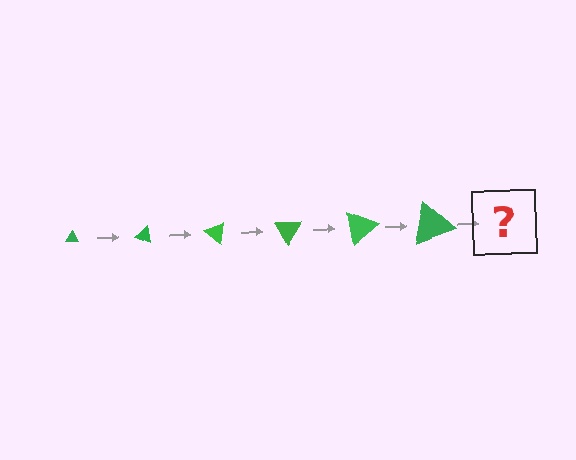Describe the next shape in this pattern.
It should be a triangle, larger than the previous one and rotated 120 degrees from the start.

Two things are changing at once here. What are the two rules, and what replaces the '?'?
The two rules are that the triangle grows larger each step and it rotates 20 degrees each step. The '?' should be a triangle, larger than the previous one and rotated 120 degrees from the start.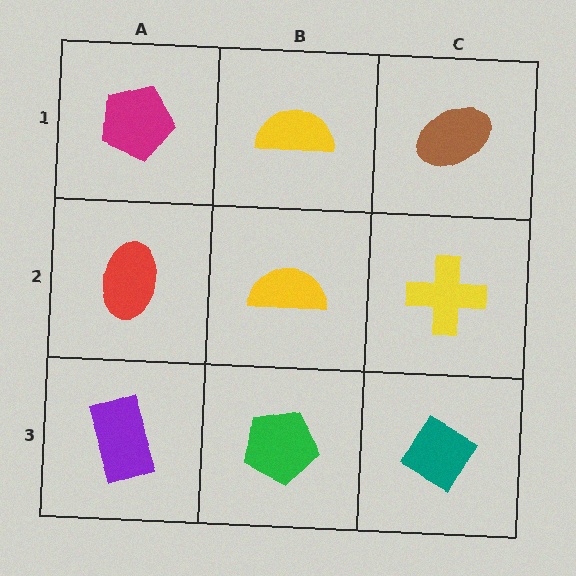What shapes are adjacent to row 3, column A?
A red ellipse (row 2, column A), a green pentagon (row 3, column B).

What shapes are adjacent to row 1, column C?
A yellow cross (row 2, column C), a yellow semicircle (row 1, column B).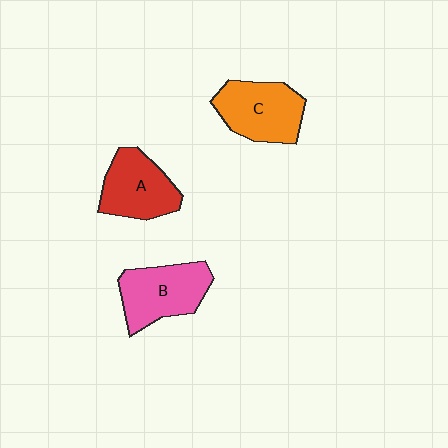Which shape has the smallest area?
Shape A (red).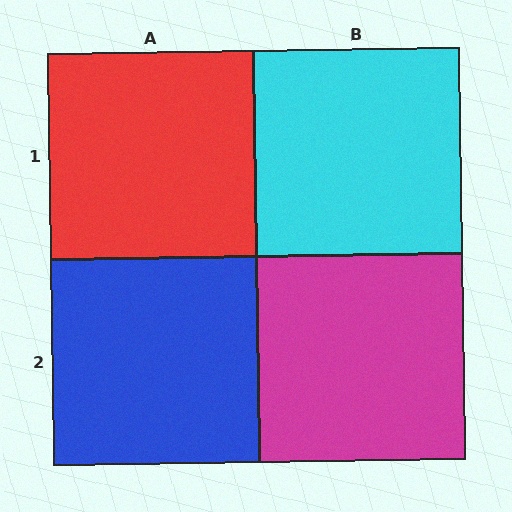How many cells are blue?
1 cell is blue.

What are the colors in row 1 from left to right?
Red, cyan.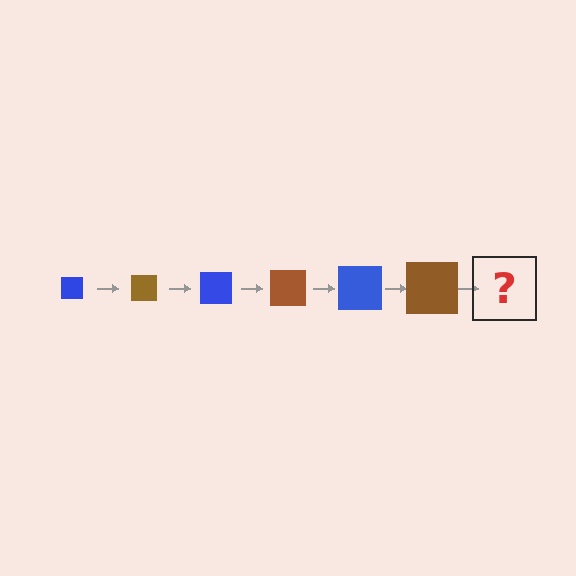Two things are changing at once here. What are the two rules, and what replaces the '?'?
The two rules are that the square grows larger each step and the color cycles through blue and brown. The '?' should be a blue square, larger than the previous one.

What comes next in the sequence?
The next element should be a blue square, larger than the previous one.